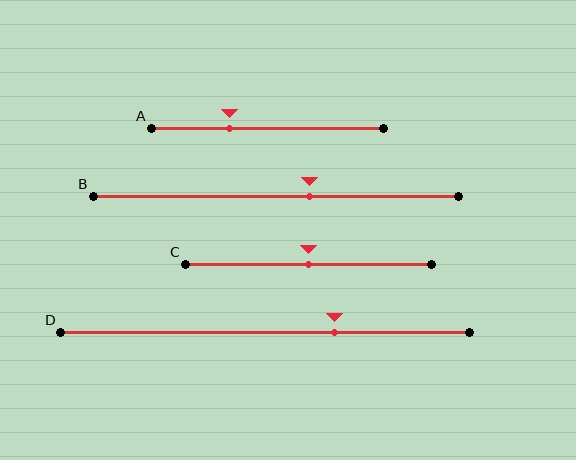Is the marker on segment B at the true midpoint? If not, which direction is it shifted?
No, the marker on segment B is shifted to the right by about 9% of the segment length.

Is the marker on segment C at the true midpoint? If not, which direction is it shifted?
Yes, the marker on segment C is at the true midpoint.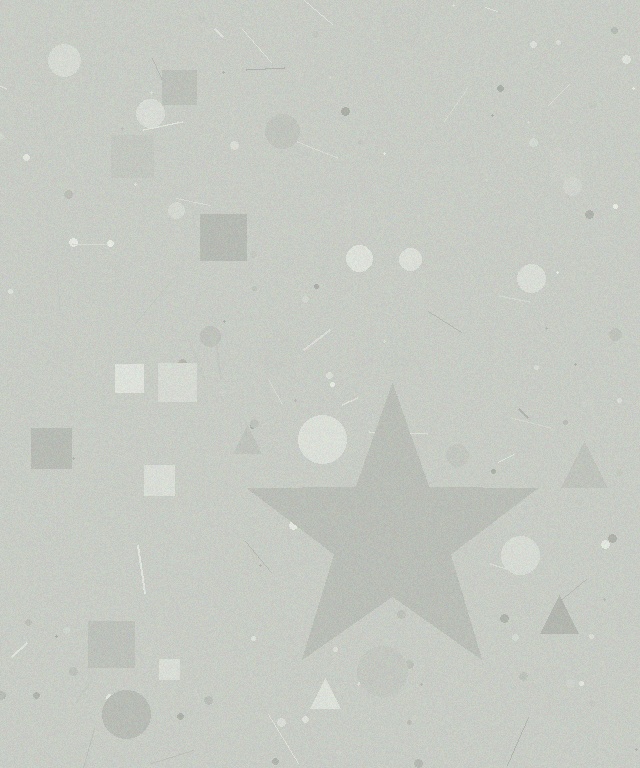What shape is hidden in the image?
A star is hidden in the image.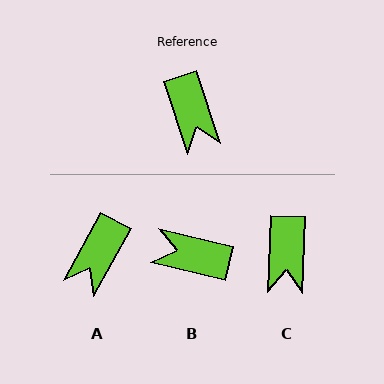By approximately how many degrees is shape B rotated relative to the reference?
Approximately 121 degrees clockwise.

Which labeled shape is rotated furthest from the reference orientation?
B, about 121 degrees away.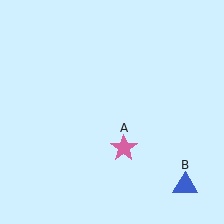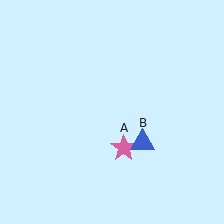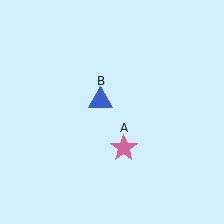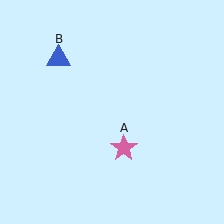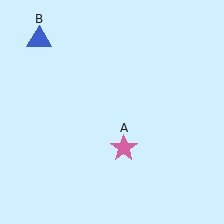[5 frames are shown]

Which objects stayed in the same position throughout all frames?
Pink star (object A) remained stationary.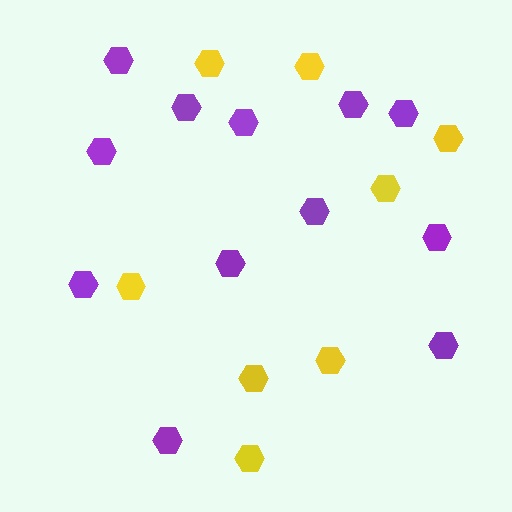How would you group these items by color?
There are 2 groups: one group of yellow hexagons (8) and one group of purple hexagons (12).